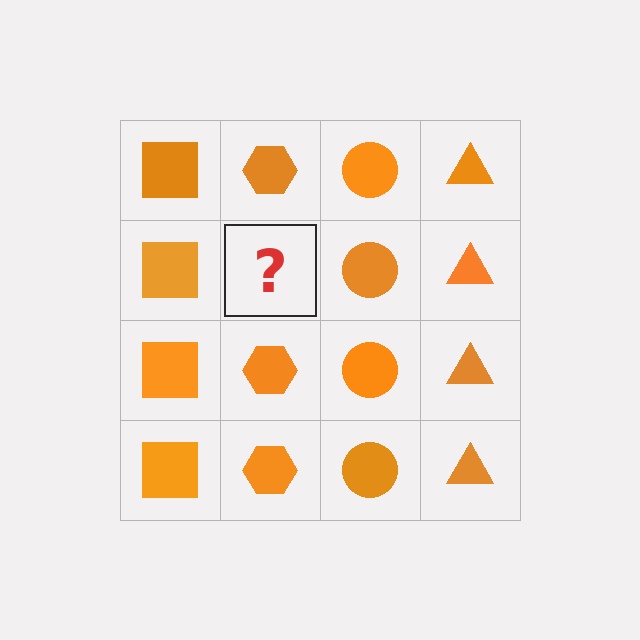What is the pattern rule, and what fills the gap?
The rule is that each column has a consistent shape. The gap should be filled with an orange hexagon.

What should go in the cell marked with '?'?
The missing cell should contain an orange hexagon.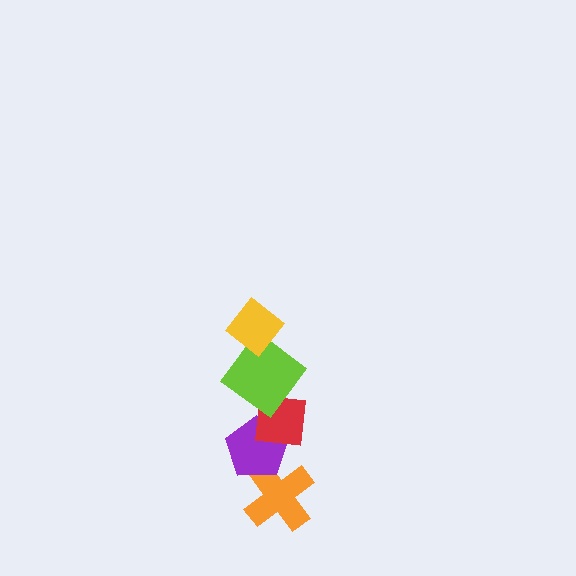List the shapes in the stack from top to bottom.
From top to bottom: the yellow diamond, the lime diamond, the red square, the purple pentagon, the orange cross.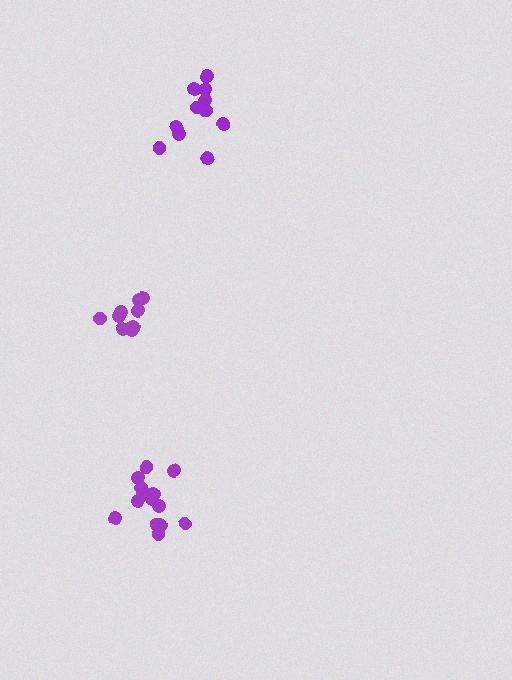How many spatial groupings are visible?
There are 3 spatial groupings.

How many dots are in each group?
Group 1: 10 dots, Group 2: 11 dots, Group 3: 15 dots (36 total).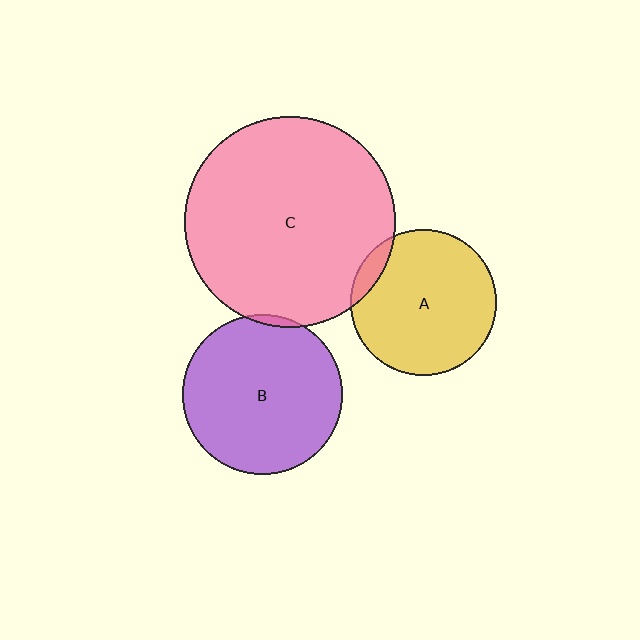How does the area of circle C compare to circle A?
Approximately 2.1 times.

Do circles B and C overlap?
Yes.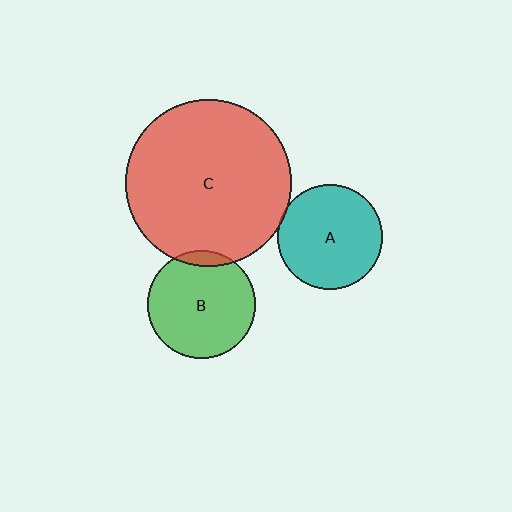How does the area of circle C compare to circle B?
Approximately 2.4 times.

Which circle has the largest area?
Circle C (red).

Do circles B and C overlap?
Yes.